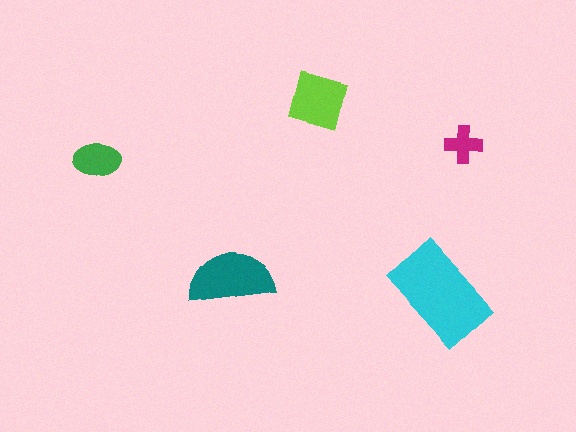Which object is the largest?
The cyan rectangle.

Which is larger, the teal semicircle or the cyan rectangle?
The cyan rectangle.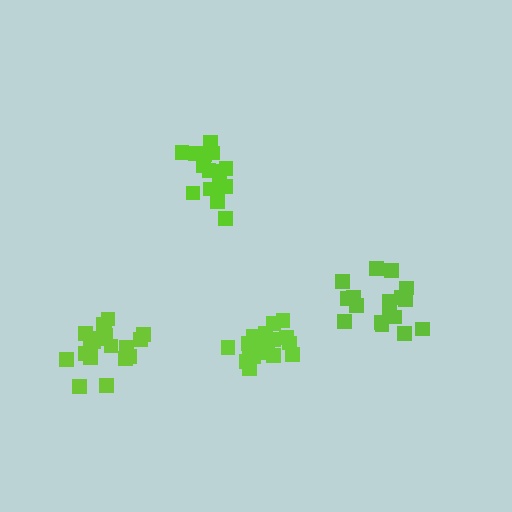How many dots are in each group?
Group 1: 19 dots, Group 2: 20 dots, Group 3: 15 dots, Group 4: 18 dots (72 total).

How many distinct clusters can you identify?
There are 4 distinct clusters.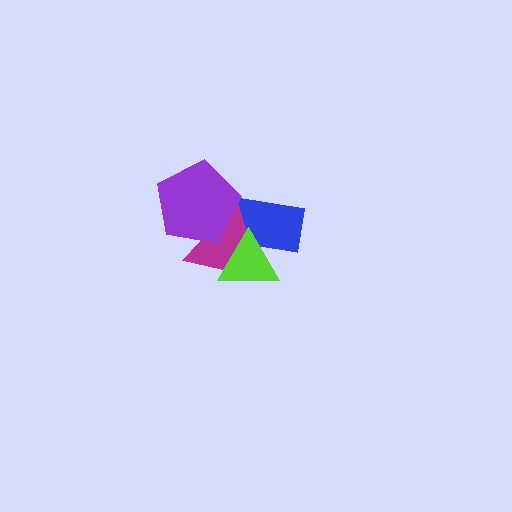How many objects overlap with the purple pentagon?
2 objects overlap with the purple pentagon.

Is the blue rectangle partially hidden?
Yes, it is partially covered by another shape.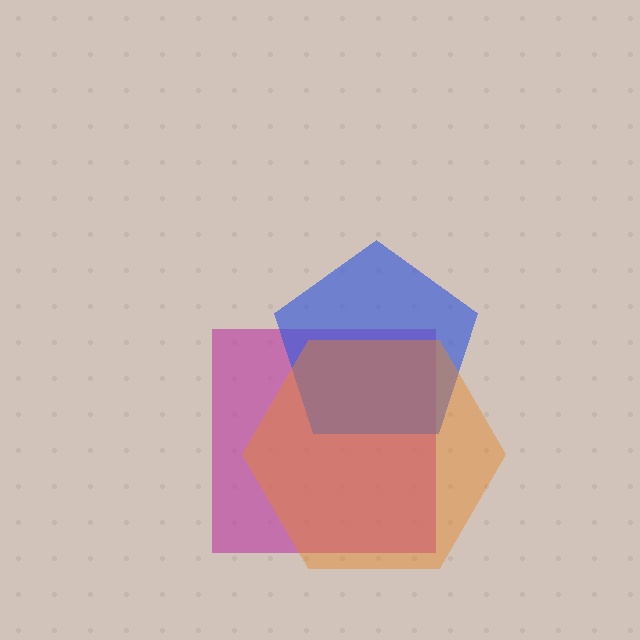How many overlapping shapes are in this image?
There are 3 overlapping shapes in the image.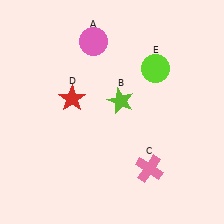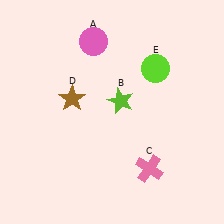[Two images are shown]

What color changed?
The star (D) changed from red in Image 1 to brown in Image 2.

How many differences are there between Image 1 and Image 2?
There is 1 difference between the two images.